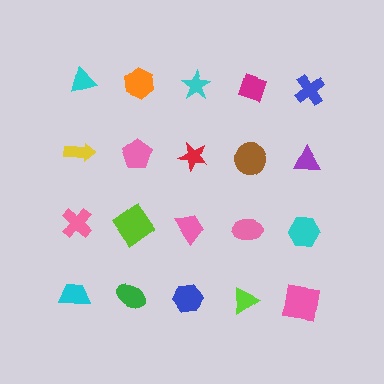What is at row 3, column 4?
A pink ellipse.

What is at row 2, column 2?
A pink pentagon.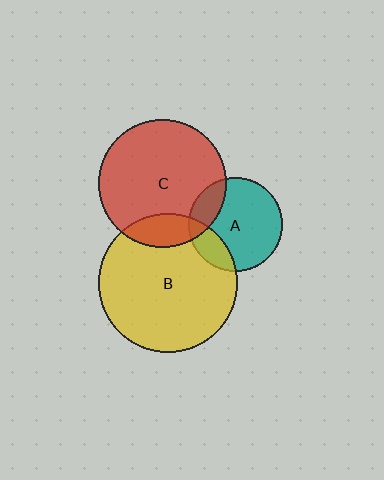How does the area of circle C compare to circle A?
Approximately 1.9 times.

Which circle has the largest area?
Circle B (yellow).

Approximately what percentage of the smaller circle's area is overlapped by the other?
Approximately 20%.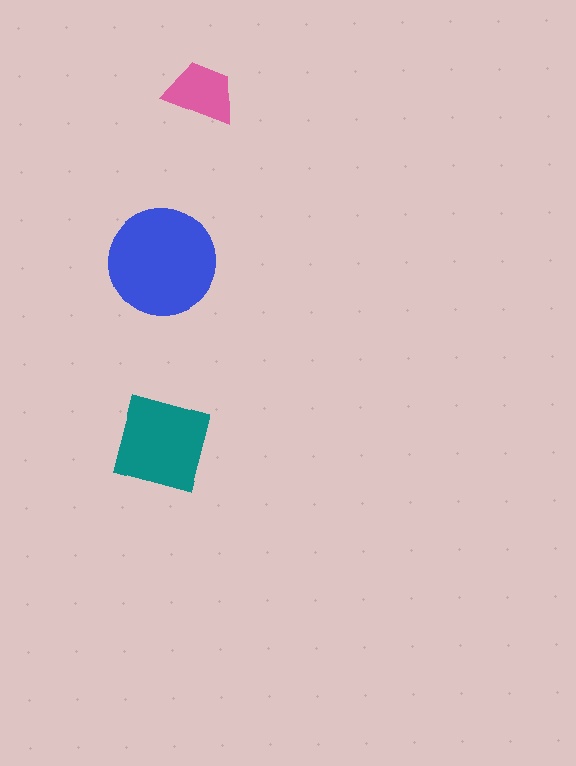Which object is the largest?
The blue circle.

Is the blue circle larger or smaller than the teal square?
Larger.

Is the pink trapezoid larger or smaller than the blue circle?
Smaller.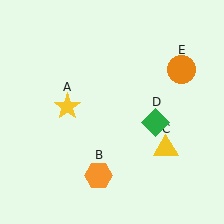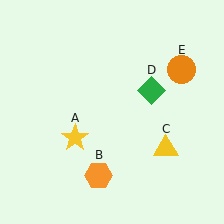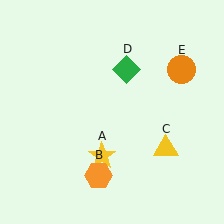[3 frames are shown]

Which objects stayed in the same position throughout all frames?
Orange hexagon (object B) and yellow triangle (object C) and orange circle (object E) remained stationary.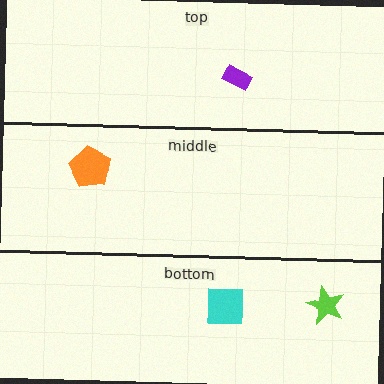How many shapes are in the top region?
1.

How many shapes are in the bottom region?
2.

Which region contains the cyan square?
The bottom region.